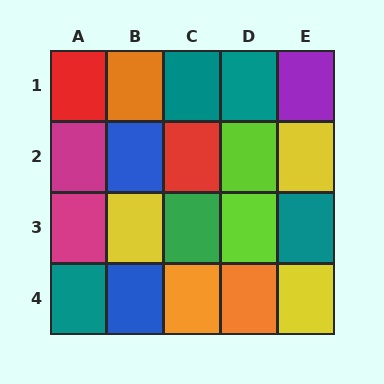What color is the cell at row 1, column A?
Red.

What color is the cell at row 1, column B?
Orange.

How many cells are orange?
3 cells are orange.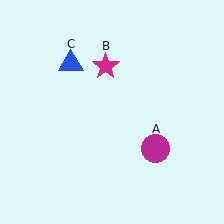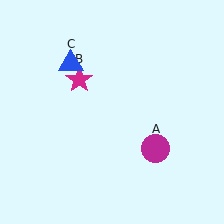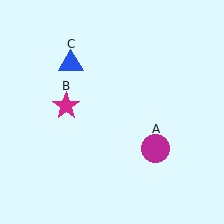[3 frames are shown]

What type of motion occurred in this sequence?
The magenta star (object B) rotated counterclockwise around the center of the scene.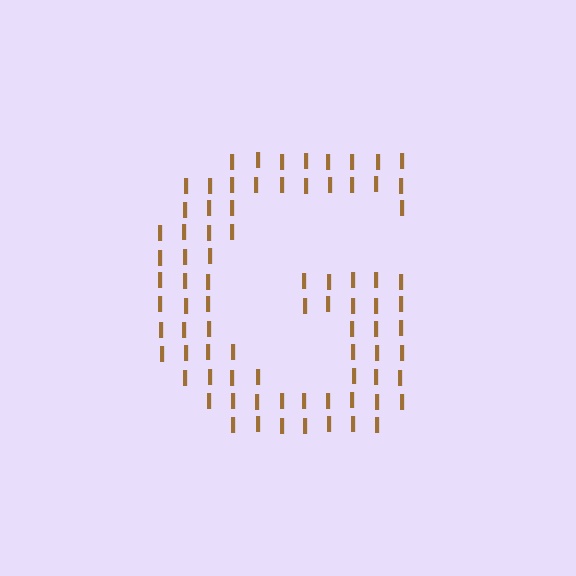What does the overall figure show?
The overall figure shows the letter G.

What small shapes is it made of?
It is made of small letter I's.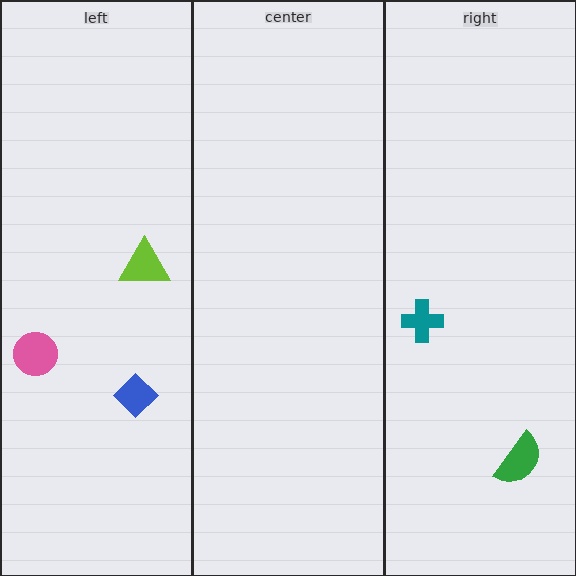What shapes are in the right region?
The teal cross, the green semicircle.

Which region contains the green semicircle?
The right region.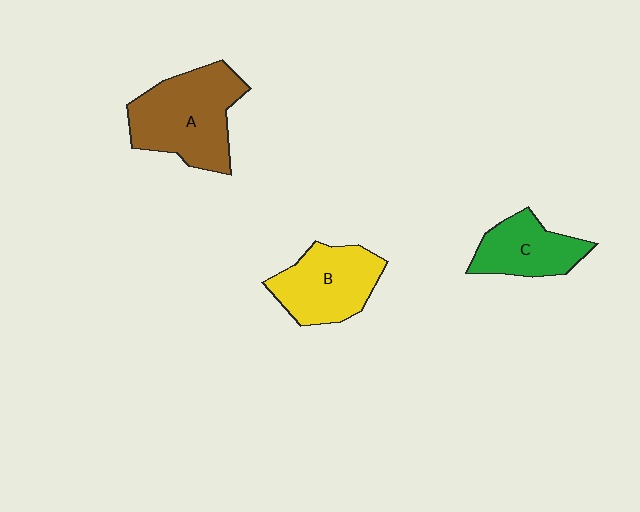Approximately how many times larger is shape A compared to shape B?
Approximately 1.3 times.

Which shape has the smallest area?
Shape C (green).